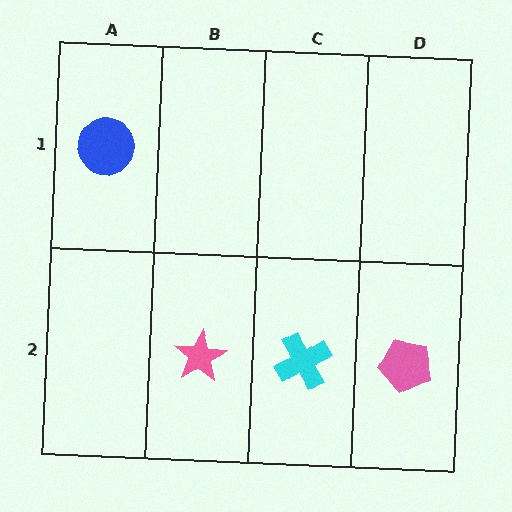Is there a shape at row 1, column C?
No, that cell is empty.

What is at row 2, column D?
A pink pentagon.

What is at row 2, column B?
A pink star.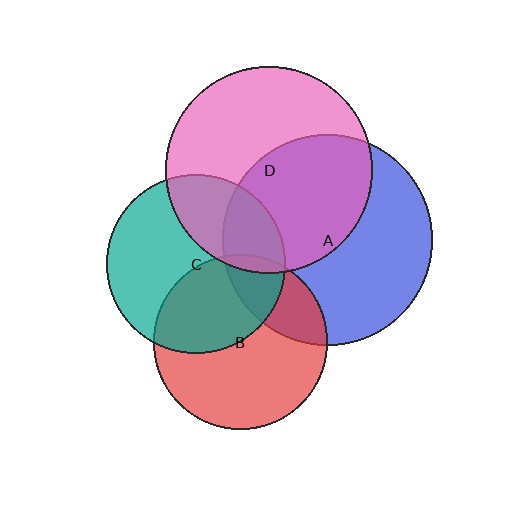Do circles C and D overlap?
Yes.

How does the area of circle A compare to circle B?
Approximately 1.5 times.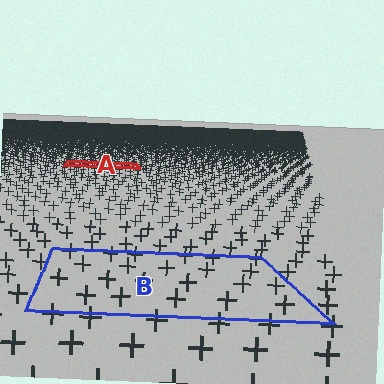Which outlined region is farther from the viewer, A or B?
Region A is farther from the viewer — the texture elements inside it appear smaller and more densely packed.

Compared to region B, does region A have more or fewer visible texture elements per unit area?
Region A has more texture elements per unit area — they are packed more densely because it is farther away.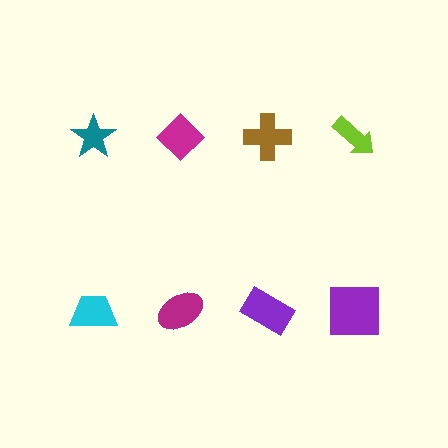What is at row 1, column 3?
A brown cross.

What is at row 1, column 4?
A lime arrow.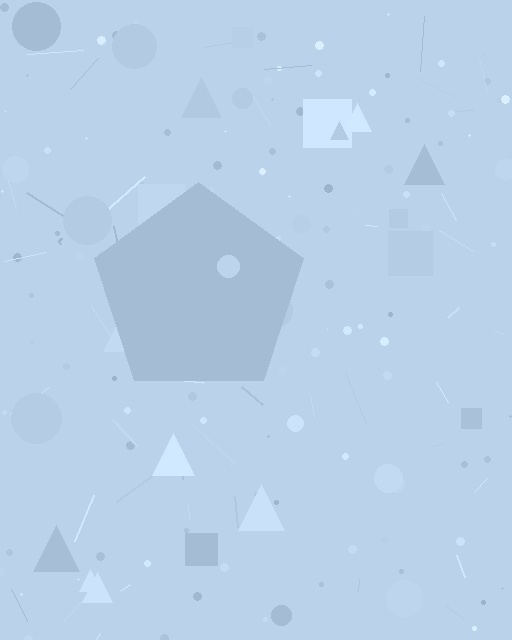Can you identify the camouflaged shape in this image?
The camouflaged shape is a pentagon.